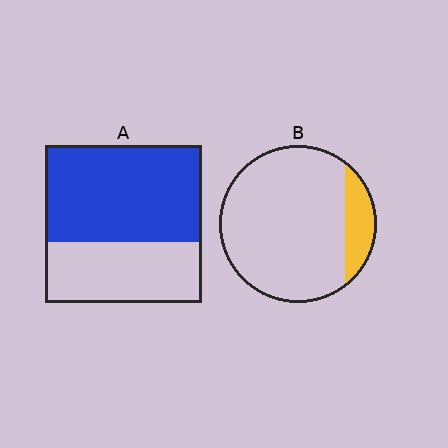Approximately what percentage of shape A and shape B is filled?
A is approximately 60% and B is approximately 15%.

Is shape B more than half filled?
No.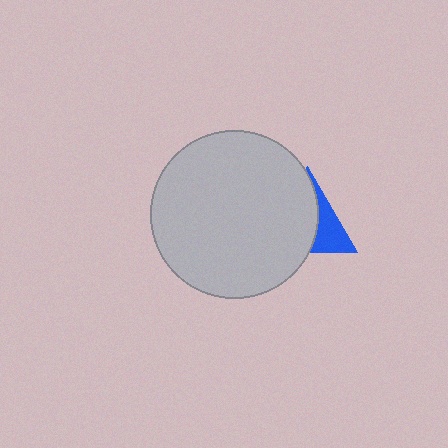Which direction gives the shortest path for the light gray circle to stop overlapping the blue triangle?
Moving left gives the shortest separation.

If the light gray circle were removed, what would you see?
You would see the complete blue triangle.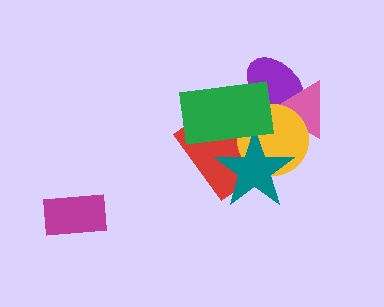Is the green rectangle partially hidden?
No, no other shape covers it.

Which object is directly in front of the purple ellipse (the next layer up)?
The pink triangle is directly in front of the purple ellipse.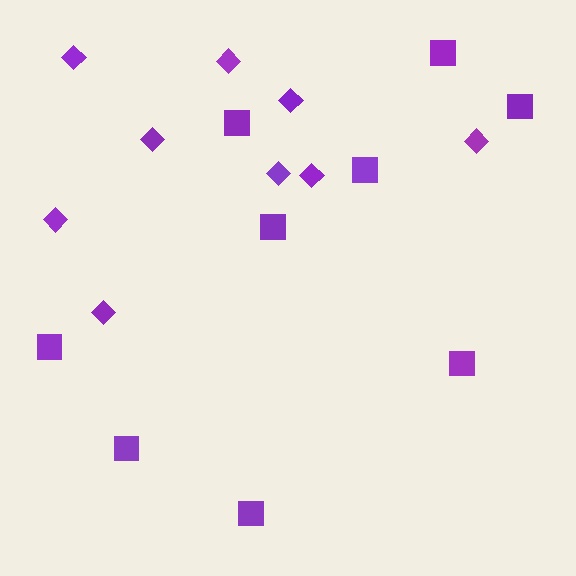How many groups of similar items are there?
There are 2 groups: one group of diamonds (9) and one group of squares (9).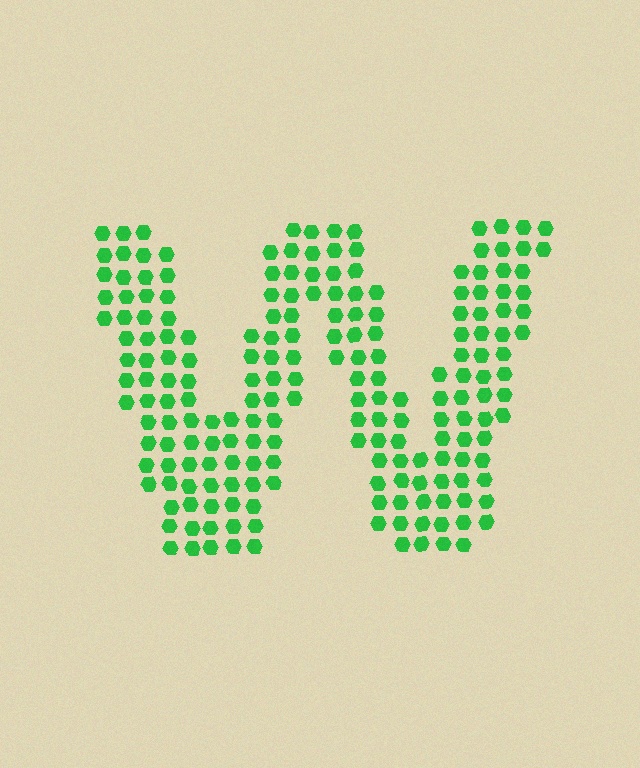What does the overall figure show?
The overall figure shows the letter W.